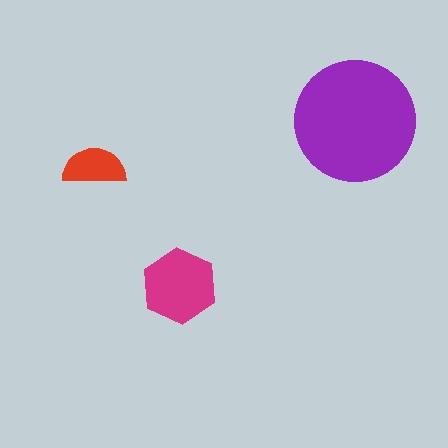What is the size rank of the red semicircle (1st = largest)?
3rd.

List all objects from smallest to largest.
The red semicircle, the magenta hexagon, the purple circle.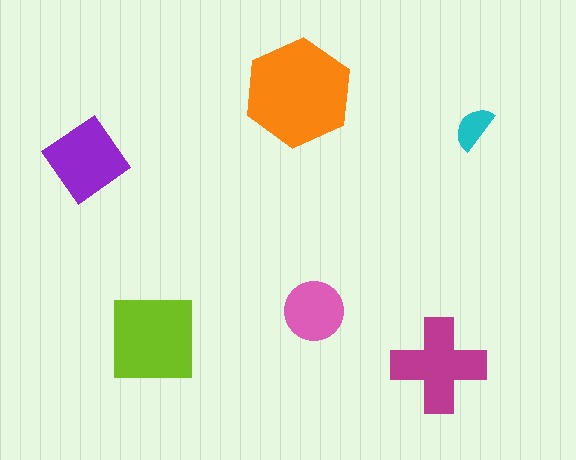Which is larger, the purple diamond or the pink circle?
The purple diamond.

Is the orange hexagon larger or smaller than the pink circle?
Larger.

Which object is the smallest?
The cyan semicircle.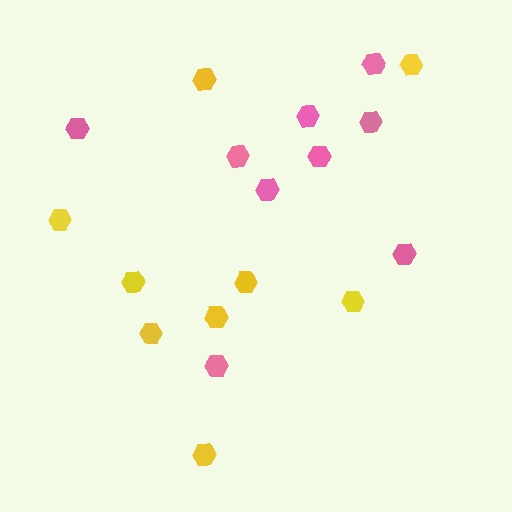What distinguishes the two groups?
There are 2 groups: one group of pink hexagons (9) and one group of yellow hexagons (9).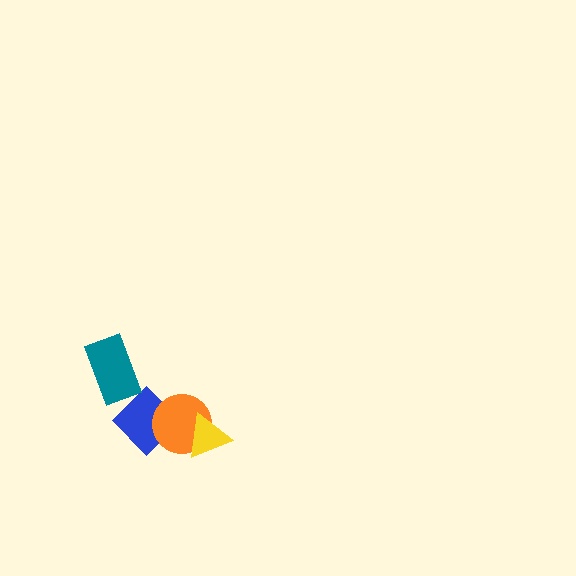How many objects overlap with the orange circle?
2 objects overlap with the orange circle.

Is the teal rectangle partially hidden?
No, no other shape covers it.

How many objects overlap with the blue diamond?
1 object overlaps with the blue diamond.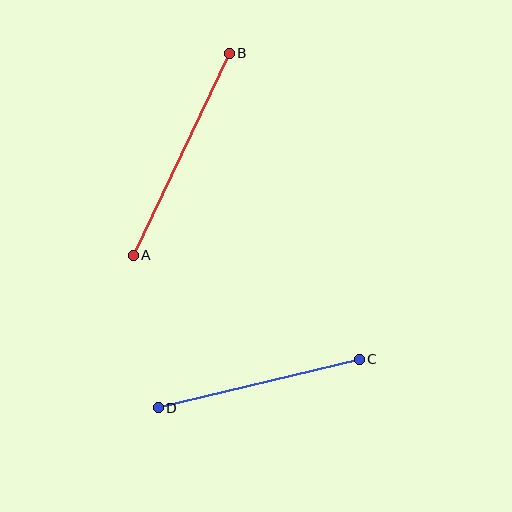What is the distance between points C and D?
The distance is approximately 207 pixels.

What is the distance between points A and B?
The distance is approximately 223 pixels.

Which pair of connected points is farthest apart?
Points A and B are farthest apart.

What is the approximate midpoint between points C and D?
The midpoint is at approximately (259, 383) pixels.